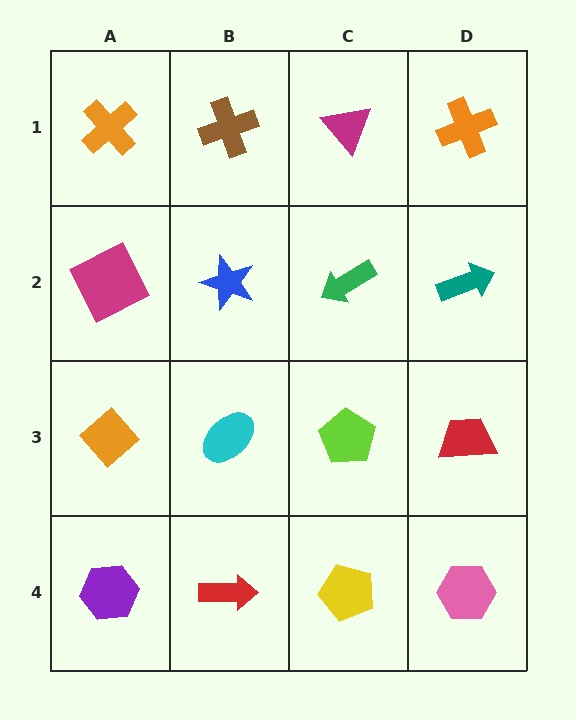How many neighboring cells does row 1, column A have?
2.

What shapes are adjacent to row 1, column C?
A green arrow (row 2, column C), a brown cross (row 1, column B), an orange cross (row 1, column D).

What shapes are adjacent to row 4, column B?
A cyan ellipse (row 3, column B), a purple hexagon (row 4, column A), a yellow pentagon (row 4, column C).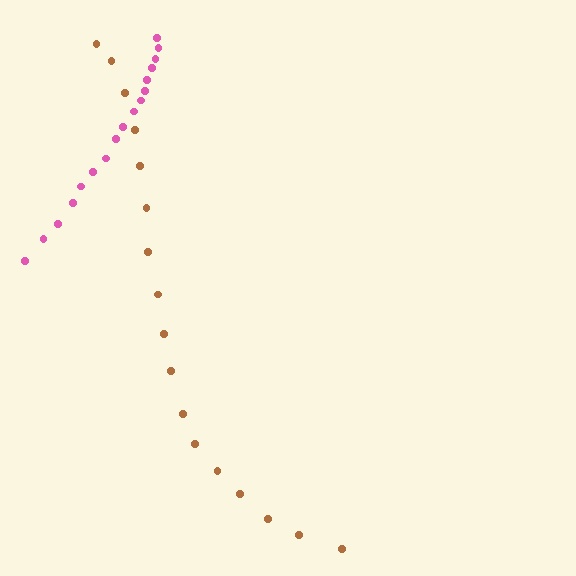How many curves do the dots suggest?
There are 2 distinct paths.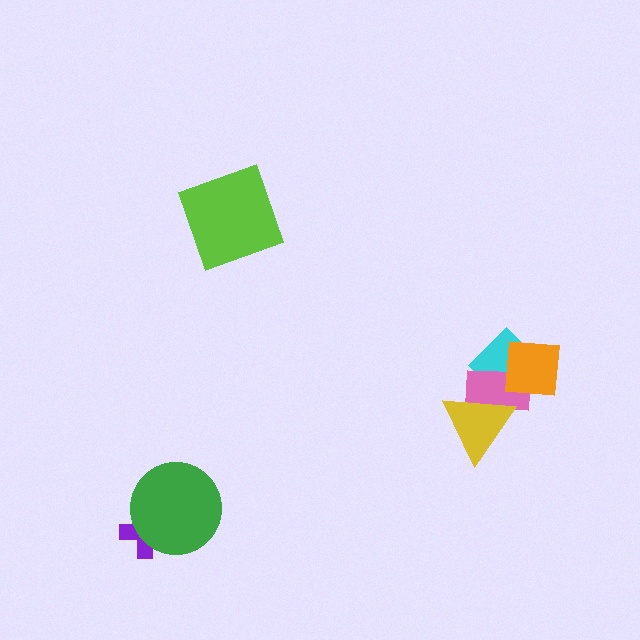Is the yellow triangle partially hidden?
No, no other shape covers it.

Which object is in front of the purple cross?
The green circle is in front of the purple cross.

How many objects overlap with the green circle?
1 object overlaps with the green circle.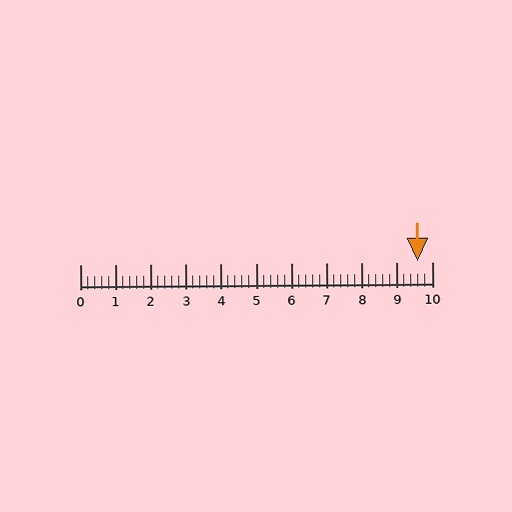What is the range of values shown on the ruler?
The ruler shows values from 0 to 10.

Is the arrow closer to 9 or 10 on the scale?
The arrow is closer to 10.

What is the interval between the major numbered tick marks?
The major tick marks are spaced 1 units apart.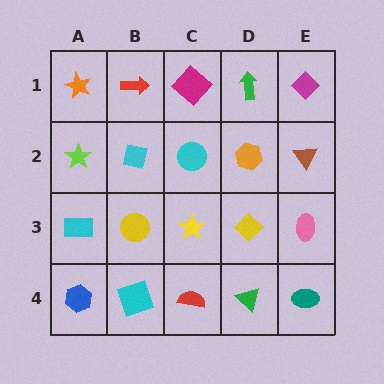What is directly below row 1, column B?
A cyan square.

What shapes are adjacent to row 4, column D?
A yellow diamond (row 3, column D), a red semicircle (row 4, column C), a teal ellipse (row 4, column E).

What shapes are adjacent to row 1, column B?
A cyan square (row 2, column B), an orange star (row 1, column A), a magenta diamond (row 1, column C).